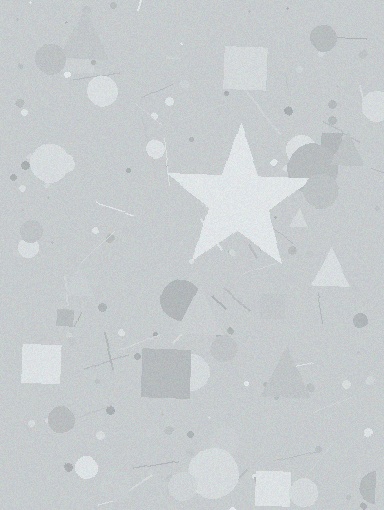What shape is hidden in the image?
A star is hidden in the image.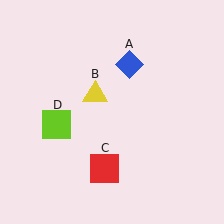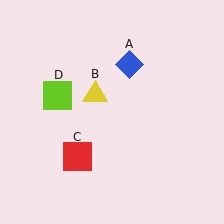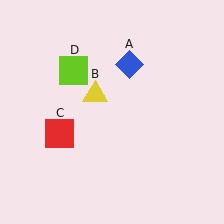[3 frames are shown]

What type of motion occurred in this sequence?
The red square (object C), lime square (object D) rotated clockwise around the center of the scene.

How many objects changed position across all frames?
2 objects changed position: red square (object C), lime square (object D).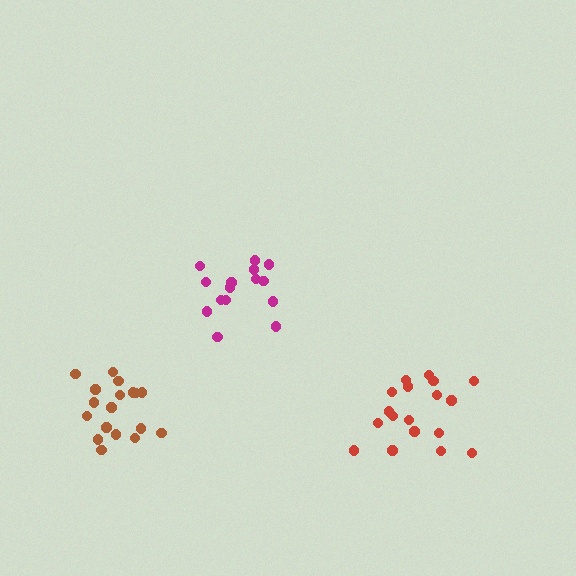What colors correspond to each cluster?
The clusters are colored: magenta, brown, red.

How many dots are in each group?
Group 1: 15 dots, Group 2: 18 dots, Group 3: 18 dots (51 total).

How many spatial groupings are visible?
There are 3 spatial groupings.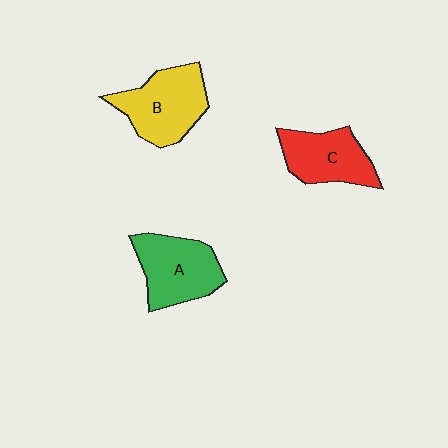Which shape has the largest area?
Shape B (yellow).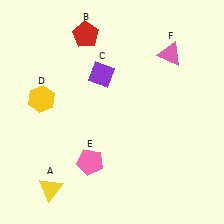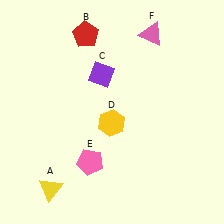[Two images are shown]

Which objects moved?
The objects that moved are: the yellow hexagon (D), the pink triangle (F).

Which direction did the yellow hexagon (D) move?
The yellow hexagon (D) moved right.